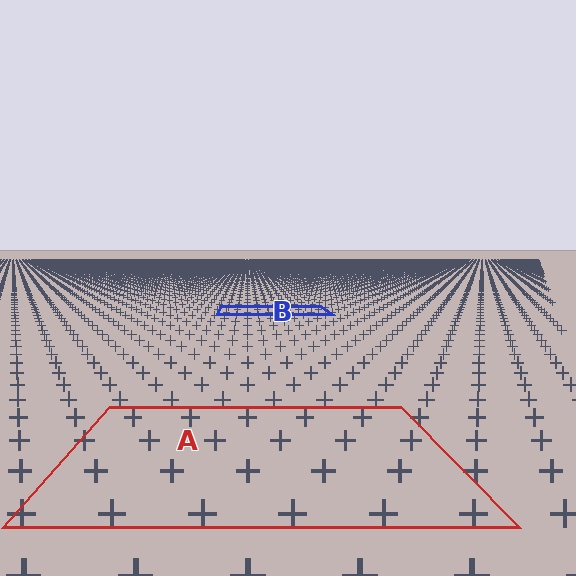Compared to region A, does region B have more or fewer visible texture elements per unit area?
Region B has more texture elements per unit area — they are packed more densely because it is farther away.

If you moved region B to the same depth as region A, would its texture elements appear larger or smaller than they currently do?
They would appear larger. At a closer depth, the same texture elements are projected at a bigger on-screen size.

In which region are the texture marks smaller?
The texture marks are smaller in region B, because it is farther away.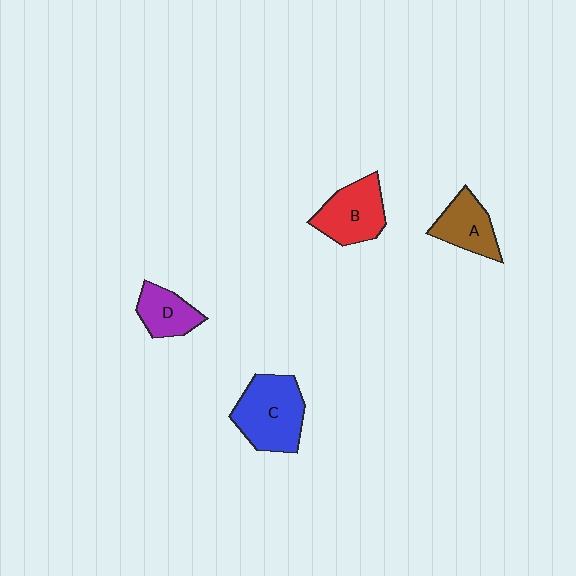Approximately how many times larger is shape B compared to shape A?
Approximately 1.2 times.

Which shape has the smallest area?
Shape D (purple).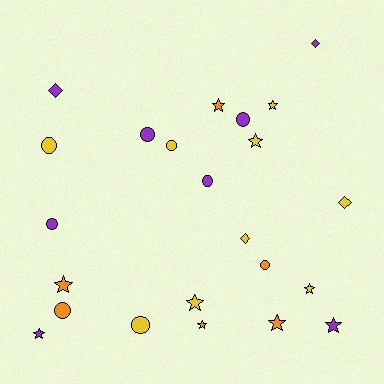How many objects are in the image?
There are 23 objects.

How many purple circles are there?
There are 4 purple circles.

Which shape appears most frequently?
Star, with 10 objects.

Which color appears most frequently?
Yellow, with 9 objects.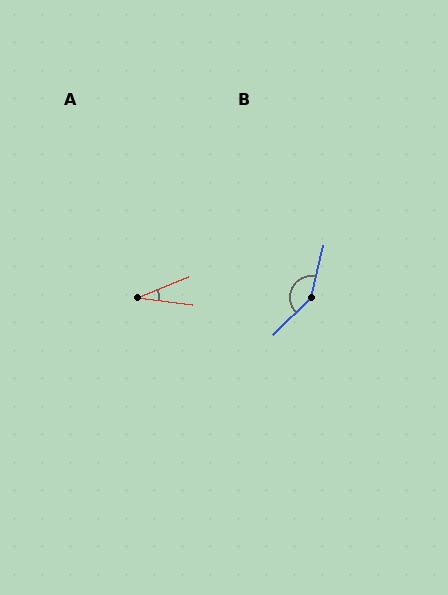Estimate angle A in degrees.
Approximately 29 degrees.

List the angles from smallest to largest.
A (29°), B (149°).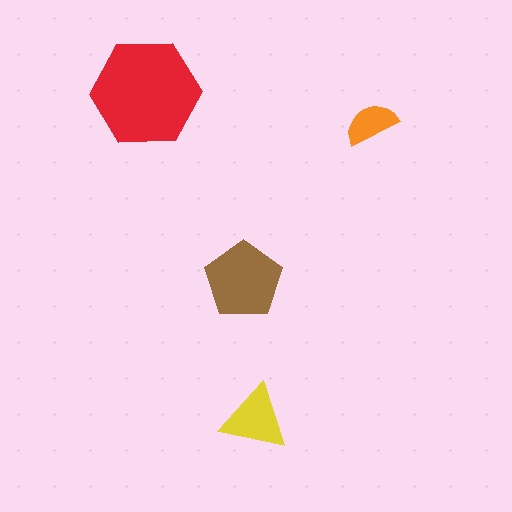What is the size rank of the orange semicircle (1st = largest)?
4th.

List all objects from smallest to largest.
The orange semicircle, the yellow triangle, the brown pentagon, the red hexagon.